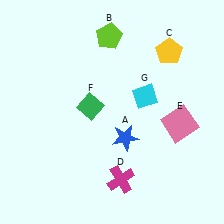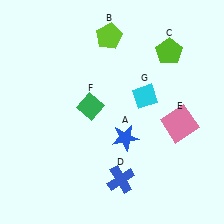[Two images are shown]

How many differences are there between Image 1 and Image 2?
There are 2 differences between the two images.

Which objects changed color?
C changed from yellow to lime. D changed from magenta to blue.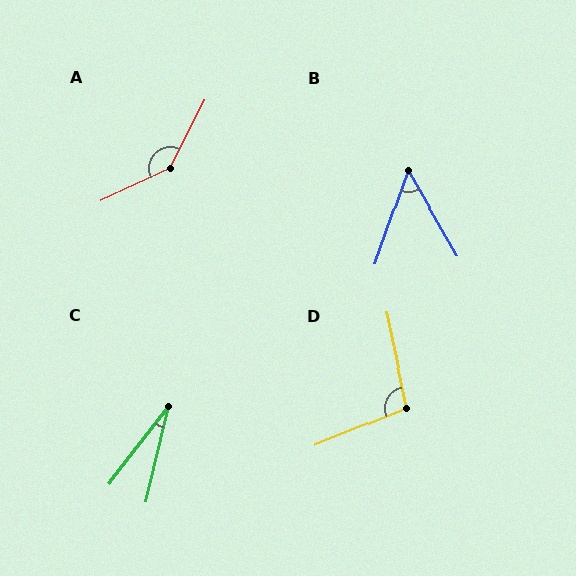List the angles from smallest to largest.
C (24°), B (49°), D (100°), A (142°).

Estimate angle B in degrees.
Approximately 49 degrees.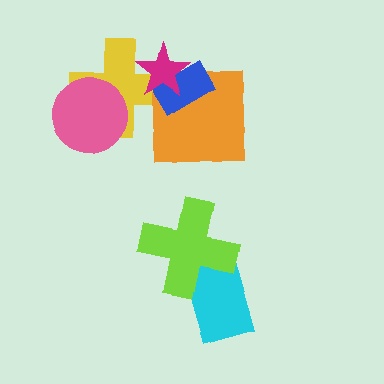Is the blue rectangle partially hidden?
Yes, it is partially covered by another shape.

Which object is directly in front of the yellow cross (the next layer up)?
The pink circle is directly in front of the yellow cross.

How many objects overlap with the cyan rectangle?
1 object overlaps with the cyan rectangle.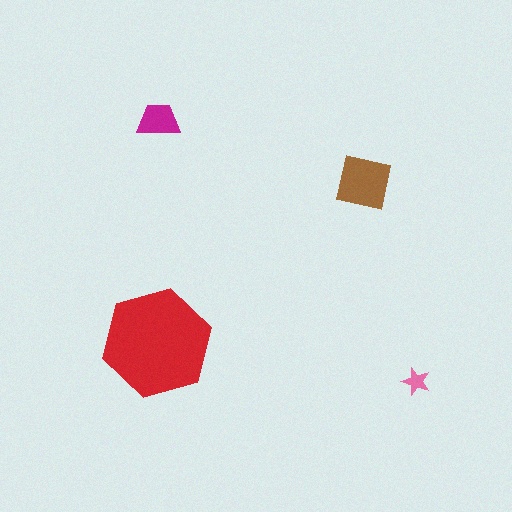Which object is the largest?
The red hexagon.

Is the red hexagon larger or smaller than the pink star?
Larger.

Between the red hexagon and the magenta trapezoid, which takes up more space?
The red hexagon.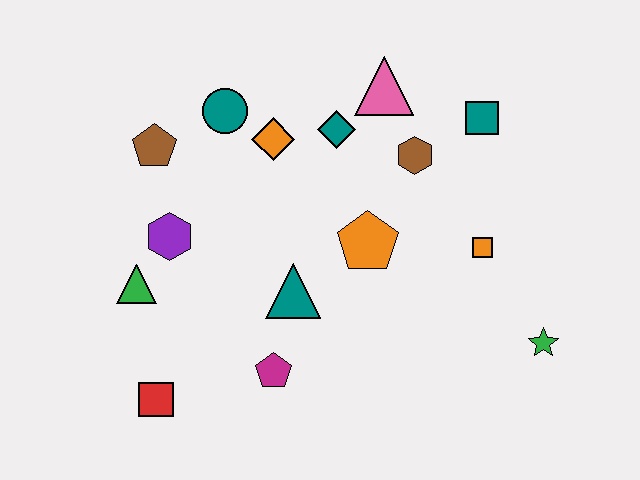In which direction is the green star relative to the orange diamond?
The green star is to the right of the orange diamond.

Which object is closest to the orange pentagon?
The teal triangle is closest to the orange pentagon.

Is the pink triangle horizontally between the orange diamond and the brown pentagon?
No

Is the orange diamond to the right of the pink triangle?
No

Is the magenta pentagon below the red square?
No